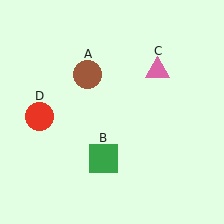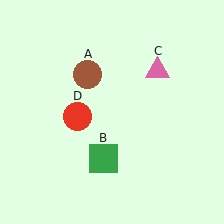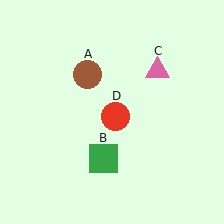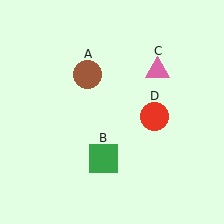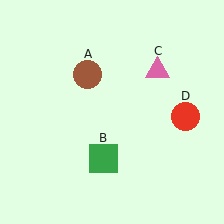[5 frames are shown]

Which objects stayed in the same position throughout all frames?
Brown circle (object A) and green square (object B) and pink triangle (object C) remained stationary.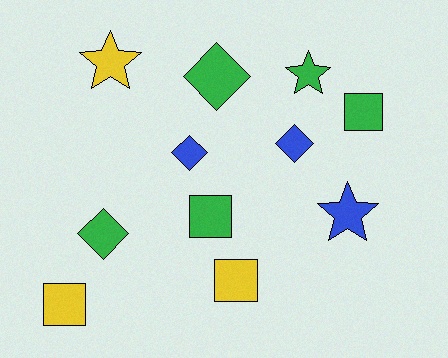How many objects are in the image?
There are 11 objects.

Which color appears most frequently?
Green, with 5 objects.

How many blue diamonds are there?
There are 2 blue diamonds.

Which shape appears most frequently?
Diamond, with 4 objects.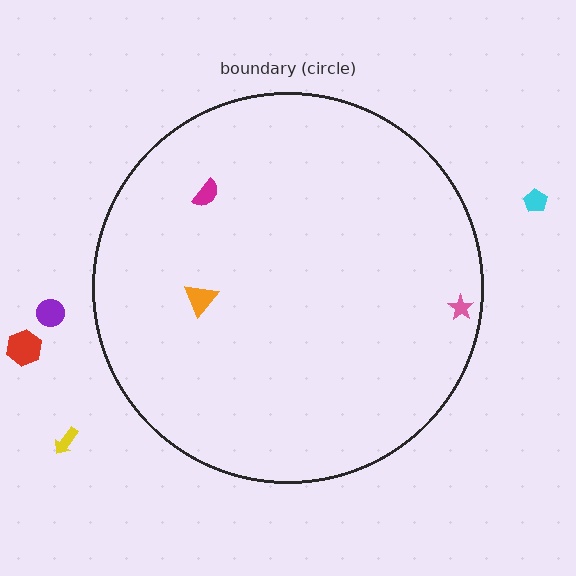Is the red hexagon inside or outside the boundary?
Outside.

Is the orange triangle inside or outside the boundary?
Inside.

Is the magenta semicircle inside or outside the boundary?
Inside.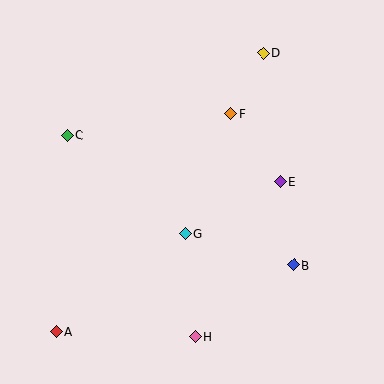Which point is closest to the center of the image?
Point G at (185, 233) is closest to the center.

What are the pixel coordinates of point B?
Point B is at (294, 265).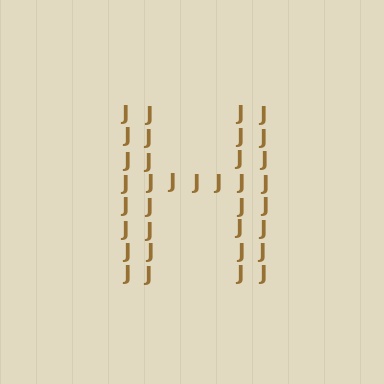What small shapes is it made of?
It is made of small letter J's.